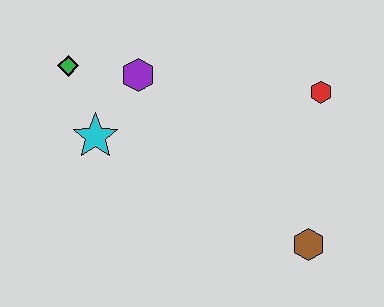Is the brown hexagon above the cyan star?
No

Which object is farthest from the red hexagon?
The green diamond is farthest from the red hexagon.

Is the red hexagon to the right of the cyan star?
Yes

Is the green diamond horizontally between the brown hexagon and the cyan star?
No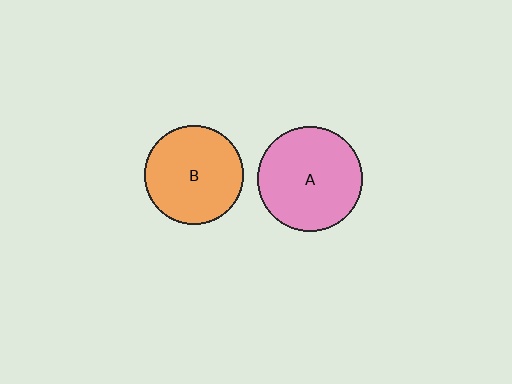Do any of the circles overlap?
No, none of the circles overlap.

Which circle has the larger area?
Circle A (pink).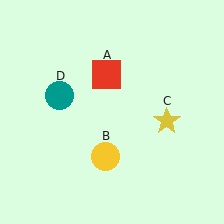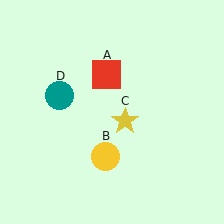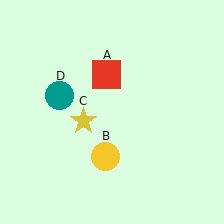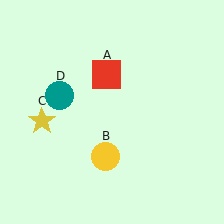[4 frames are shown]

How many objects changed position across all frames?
1 object changed position: yellow star (object C).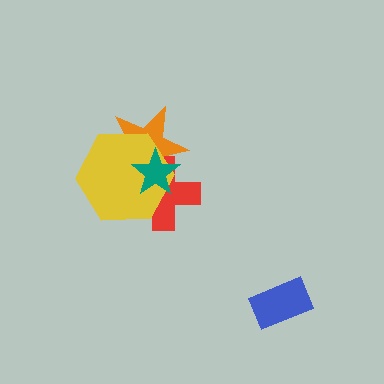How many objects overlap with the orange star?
3 objects overlap with the orange star.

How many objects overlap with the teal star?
3 objects overlap with the teal star.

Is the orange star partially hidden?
Yes, it is partially covered by another shape.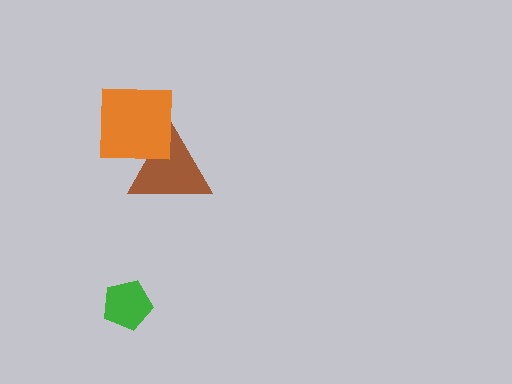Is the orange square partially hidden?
No, no other shape covers it.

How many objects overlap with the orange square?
1 object overlaps with the orange square.